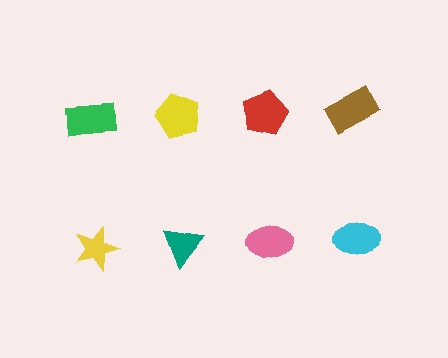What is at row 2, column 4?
A cyan ellipse.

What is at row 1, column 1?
A green rectangle.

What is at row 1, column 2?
A yellow pentagon.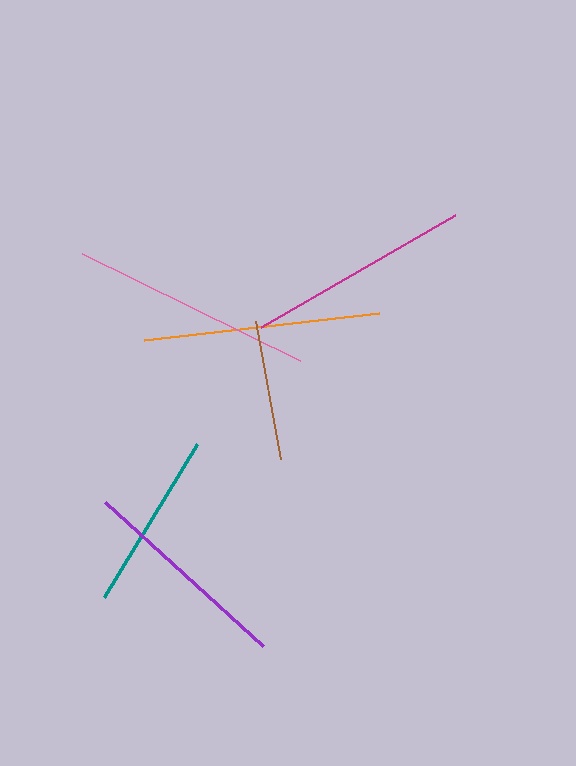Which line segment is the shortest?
The brown line is the shortest at approximately 140 pixels.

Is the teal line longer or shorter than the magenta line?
The magenta line is longer than the teal line.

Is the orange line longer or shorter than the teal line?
The orange line is longer than the teal line.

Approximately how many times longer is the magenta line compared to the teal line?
The magenta line is approximately 1.2 times the length of the teal line.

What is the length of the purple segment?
The purple segment is approximately 214 pixels long.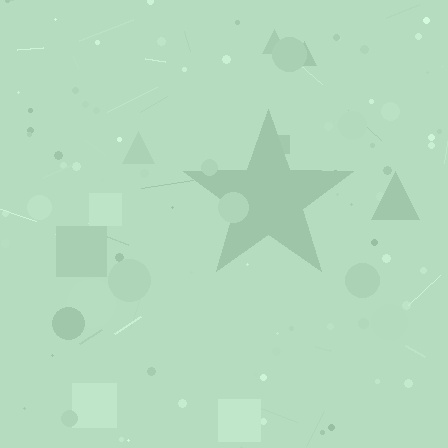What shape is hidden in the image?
A star is hidden in the image.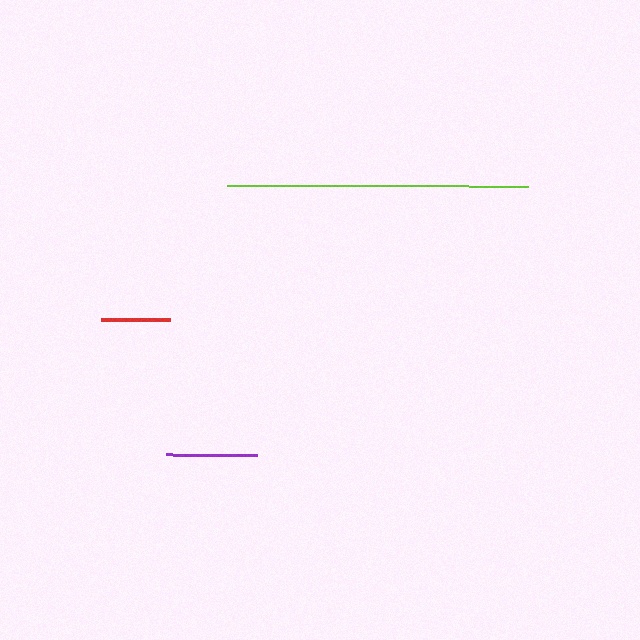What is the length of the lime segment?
The lime segment is approximately 300 pixels long.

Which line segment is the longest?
The lime line is the longest at approximately 300 pixels.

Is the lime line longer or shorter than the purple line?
The lime line is longer than the purple line.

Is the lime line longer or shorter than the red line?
The lime line is longer than the red line.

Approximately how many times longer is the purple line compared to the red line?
The purple line is approximately 1.3 times the length of the red line.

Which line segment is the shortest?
The red line is the shortest at approximately 69 pixels.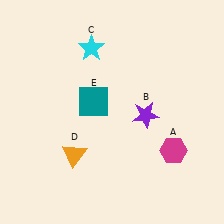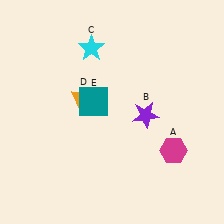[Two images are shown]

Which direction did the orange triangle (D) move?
The orange triangle (D) moved up.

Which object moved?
The orange triangle (D) moved up.